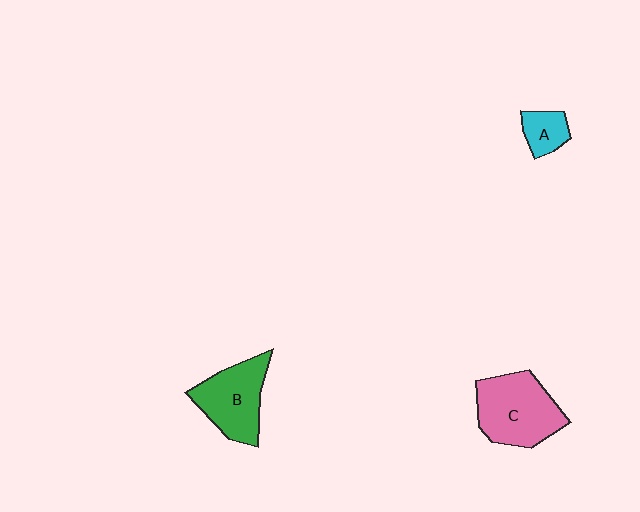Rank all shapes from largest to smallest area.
From largest to smallest: C (pink), B (green), A (cyan).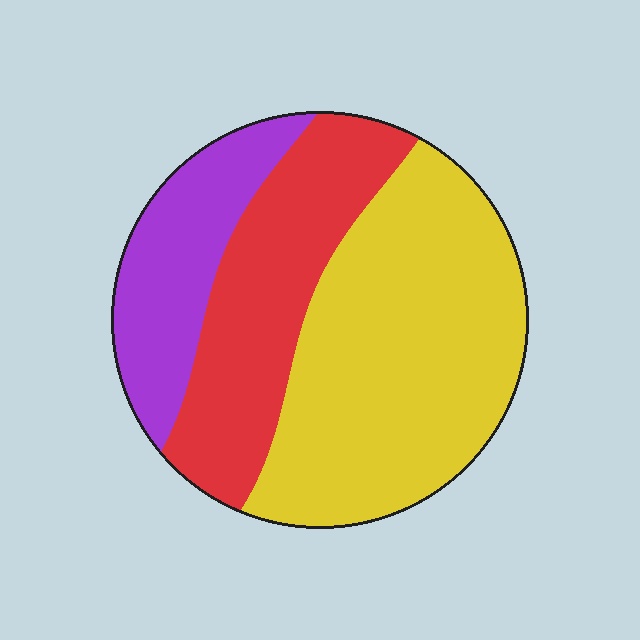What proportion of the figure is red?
Red takes up between a quarter and a half of the figure.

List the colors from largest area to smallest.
From largest to smallest: yellow, red, purple.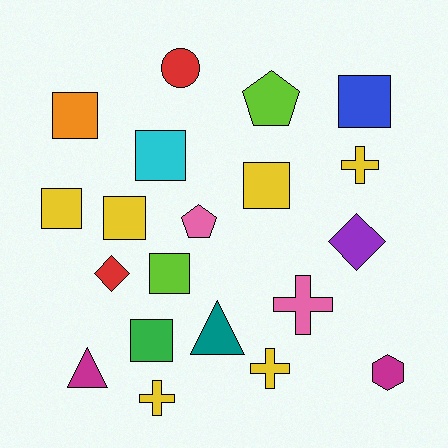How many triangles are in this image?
There are 2 triangles.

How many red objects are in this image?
There are 2 red objects.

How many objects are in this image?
There are 20 objects.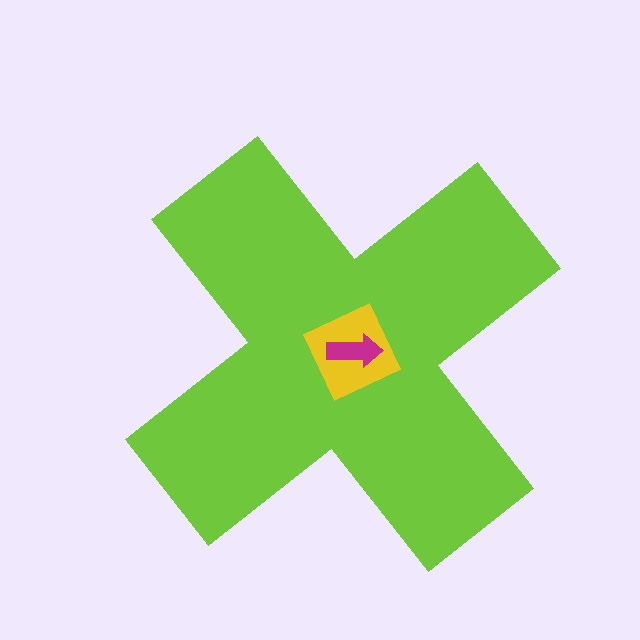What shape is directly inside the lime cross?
The yellow square.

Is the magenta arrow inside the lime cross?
Yes.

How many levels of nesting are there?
3.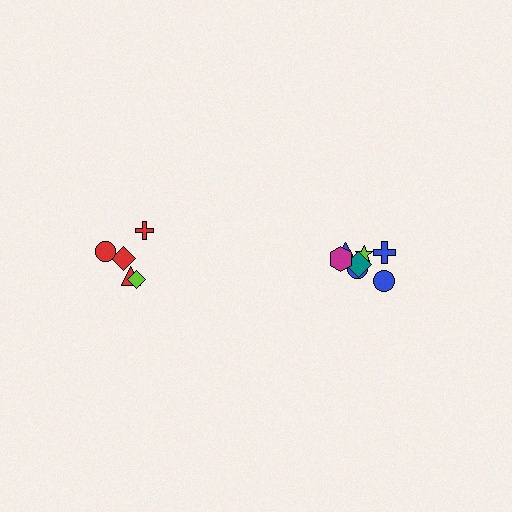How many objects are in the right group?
There are 7 objects.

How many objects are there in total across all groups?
There are 12 objects.